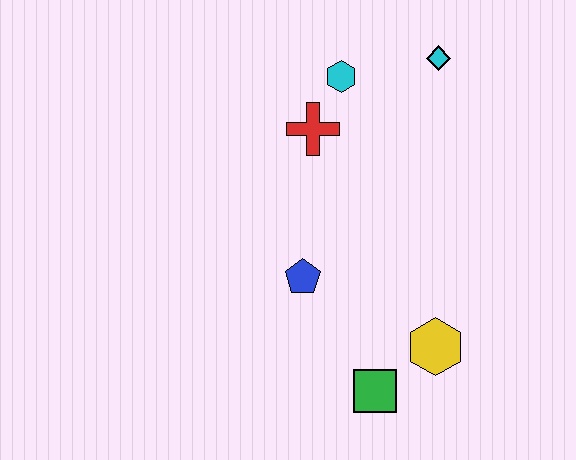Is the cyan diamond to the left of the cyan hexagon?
No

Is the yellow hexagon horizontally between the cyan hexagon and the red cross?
No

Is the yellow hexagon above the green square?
Yes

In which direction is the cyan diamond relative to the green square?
The cyan diamond is above the green square.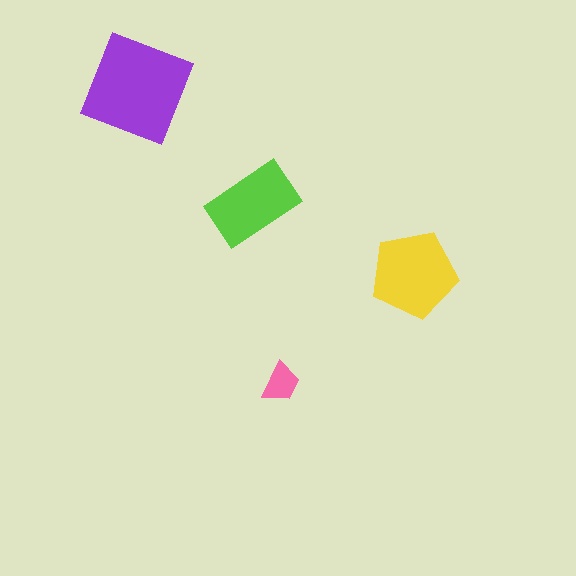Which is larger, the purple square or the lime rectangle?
The purple square.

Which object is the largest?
The purple square.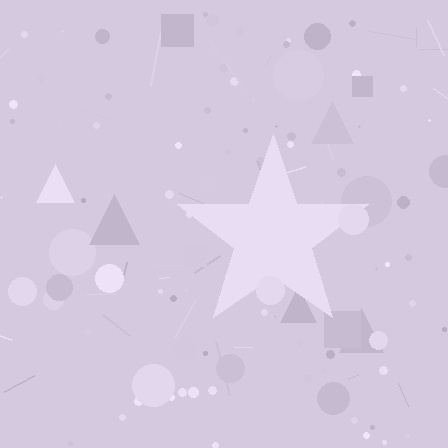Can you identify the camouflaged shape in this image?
The camouflaged shape is a star.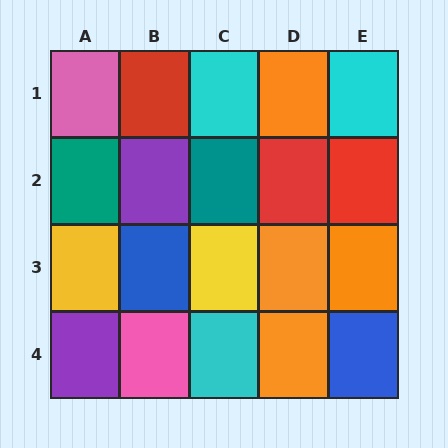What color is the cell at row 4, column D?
Orange.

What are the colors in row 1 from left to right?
Pink, red, cyan, orange, cyan.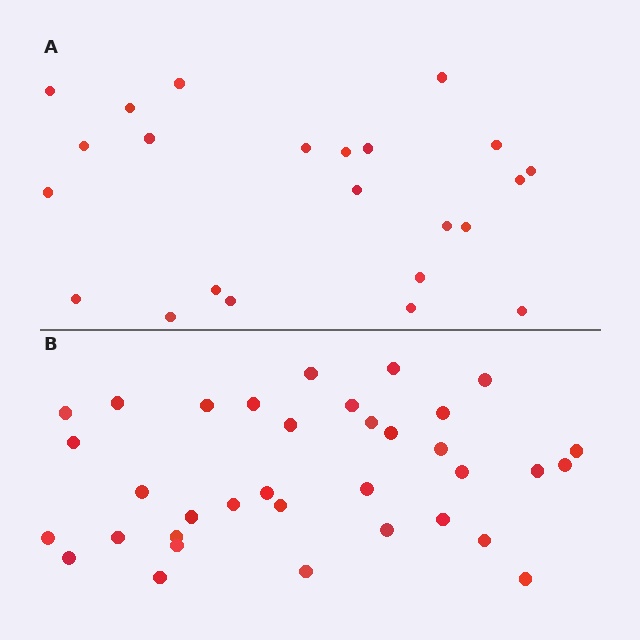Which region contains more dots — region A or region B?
Region B (the bottom region) has more dots.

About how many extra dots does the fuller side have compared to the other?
Region B has roughly 12 or so more dots than region A.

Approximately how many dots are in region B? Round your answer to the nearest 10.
About 40 dots. (The exact count is 35, which rounds to 40.)